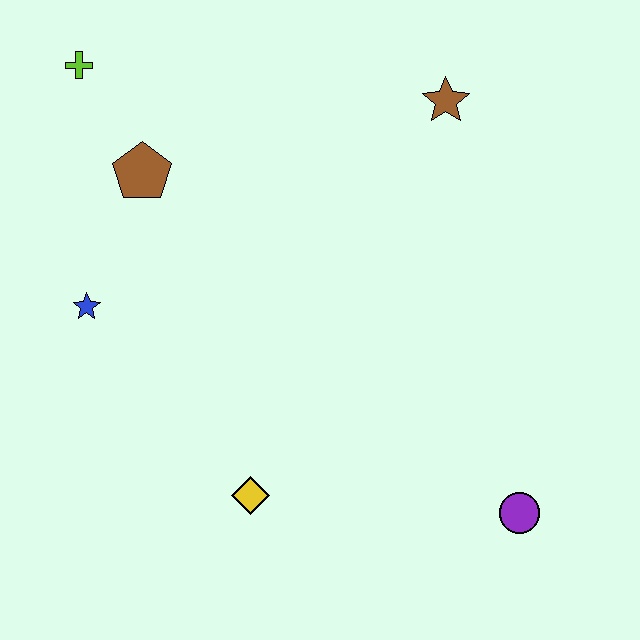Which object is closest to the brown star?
The brown pentagon is closest to the brown star.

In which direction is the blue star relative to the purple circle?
The blue star is to the left of the purple circle.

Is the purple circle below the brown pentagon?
Yes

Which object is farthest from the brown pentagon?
The purple circle is farthest from the brown pentagon.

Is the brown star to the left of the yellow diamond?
No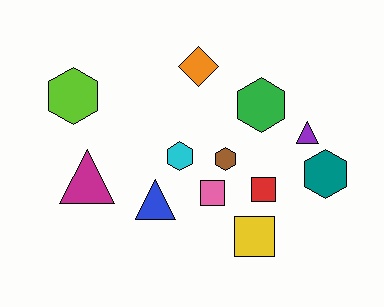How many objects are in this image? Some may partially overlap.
There are 12 objects.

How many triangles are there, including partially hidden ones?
There are 3 triangles.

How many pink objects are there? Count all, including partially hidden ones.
There is 1 pink object.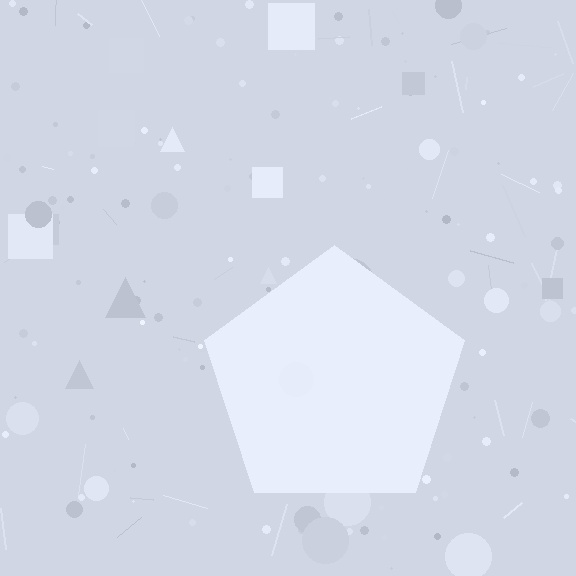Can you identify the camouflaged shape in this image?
The camouflaged shape is a pentagon.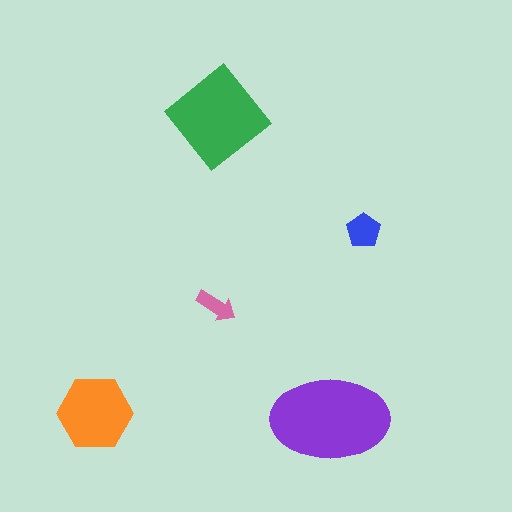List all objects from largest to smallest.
The purple ellipse, the green diamond, the orange hexagon, the blue pentagon, the pink arrow.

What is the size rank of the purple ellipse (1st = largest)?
1st.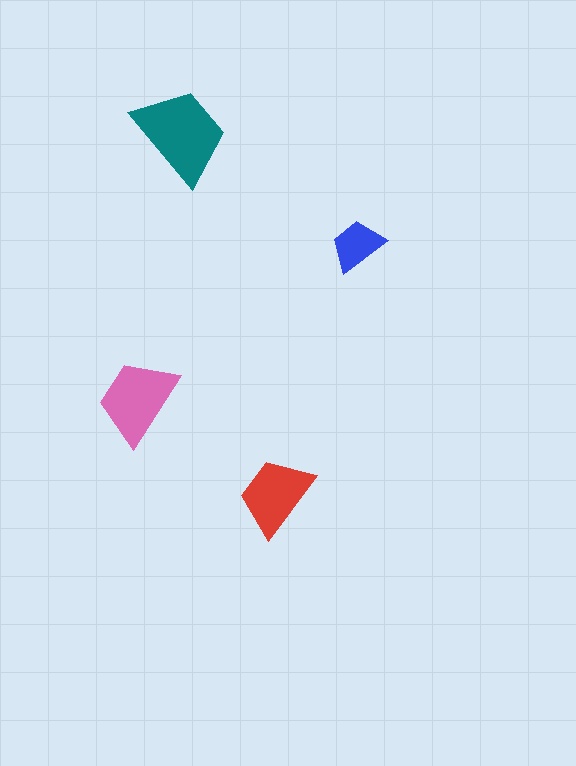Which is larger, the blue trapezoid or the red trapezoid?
The red one.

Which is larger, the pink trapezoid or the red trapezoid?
The pink one.